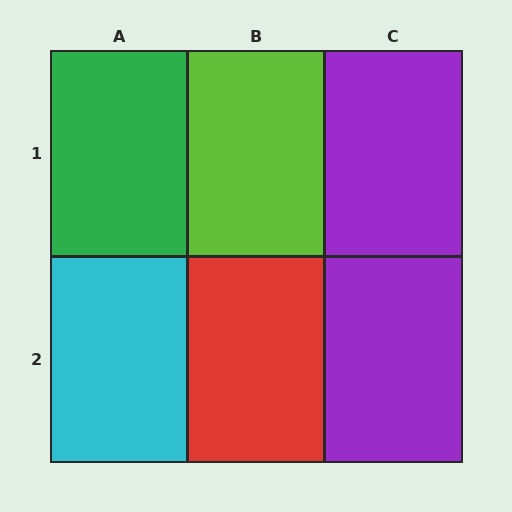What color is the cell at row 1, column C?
Purple.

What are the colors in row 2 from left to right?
Cyan, red, purple.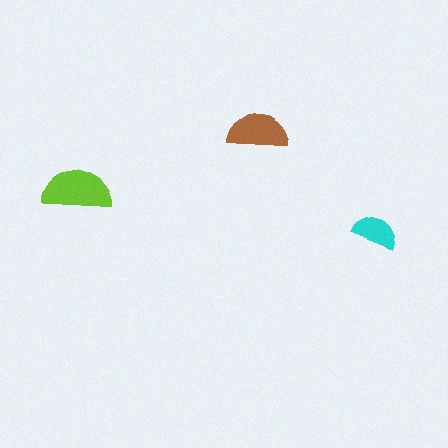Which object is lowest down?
The cyan semicircle is bottommost.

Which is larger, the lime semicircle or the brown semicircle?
The lime one.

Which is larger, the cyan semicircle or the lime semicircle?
The lime one.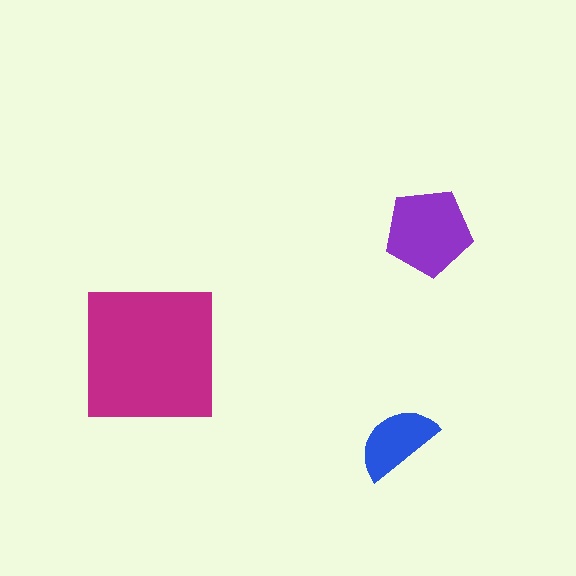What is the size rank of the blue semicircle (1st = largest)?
3rd.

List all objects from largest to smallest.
The magenta square, the purple pentagon, the blue semicircle.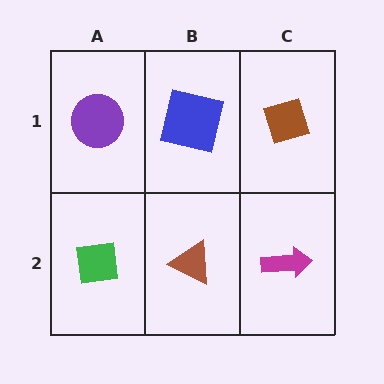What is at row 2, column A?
A green square.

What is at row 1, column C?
A brown diamond.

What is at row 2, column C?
A magenta arrow.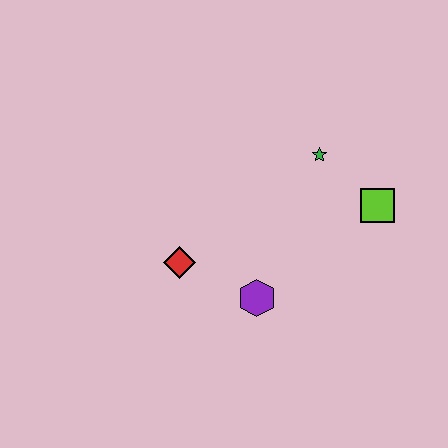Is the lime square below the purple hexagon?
No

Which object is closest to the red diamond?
The purple hexagon is closest to the red diamond.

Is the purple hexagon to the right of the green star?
No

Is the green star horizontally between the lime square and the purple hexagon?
Yes